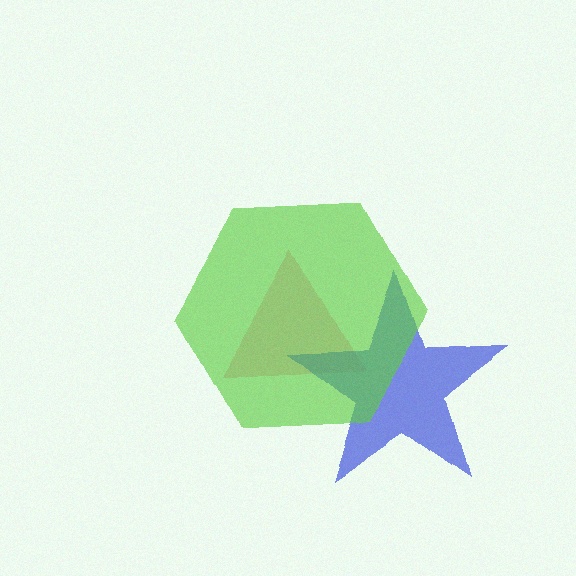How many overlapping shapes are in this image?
There are 3 overlapping shapes in the image.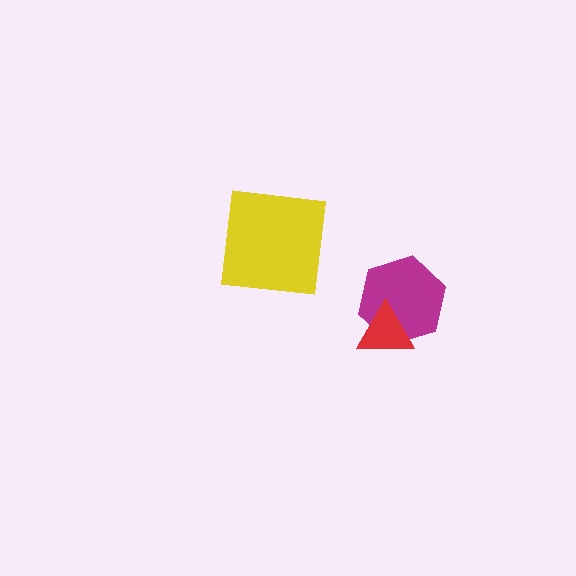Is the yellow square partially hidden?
No, no other shape covers it.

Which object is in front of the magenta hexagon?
The red triangle is in front of the magenta hexagon.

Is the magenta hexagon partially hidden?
Yes, it is partially covered by another shape.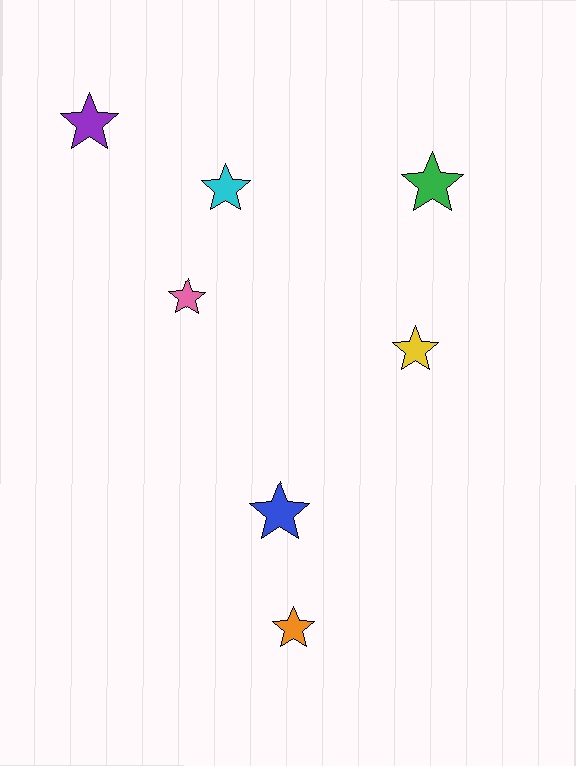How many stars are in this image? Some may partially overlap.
There are 7 stars.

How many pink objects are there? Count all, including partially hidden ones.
There is 1 pink object.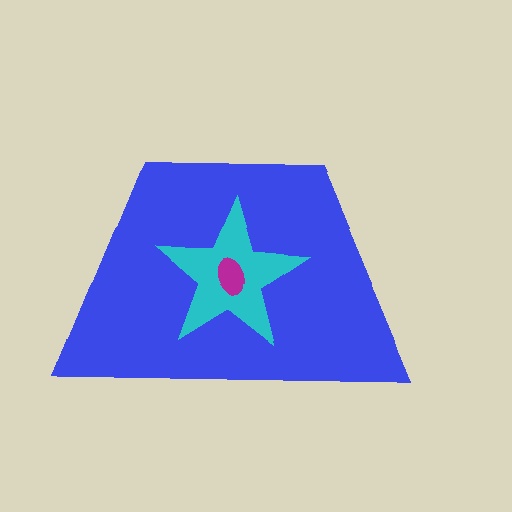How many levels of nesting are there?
3.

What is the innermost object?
The magenta ellipse.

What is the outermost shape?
The blue trapezoid.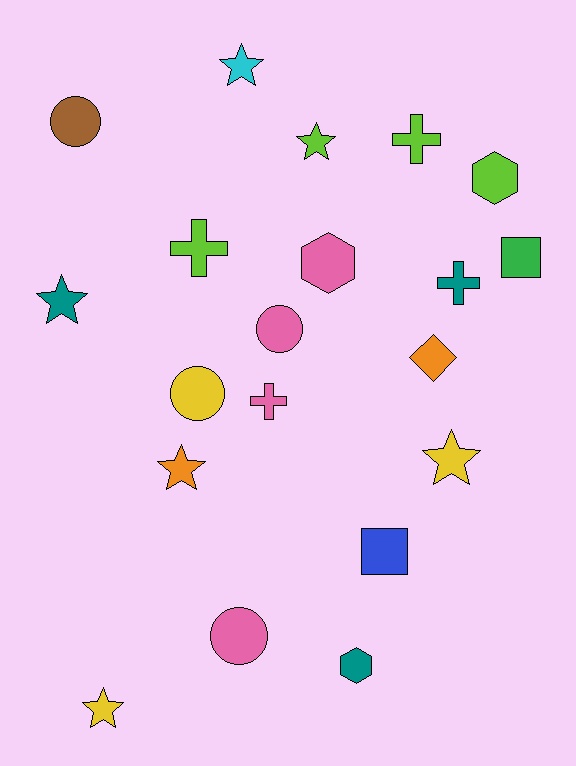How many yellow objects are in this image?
There are 3 yellow objects.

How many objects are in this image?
There are 20 objects.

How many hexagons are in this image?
There are 3 hexagons.